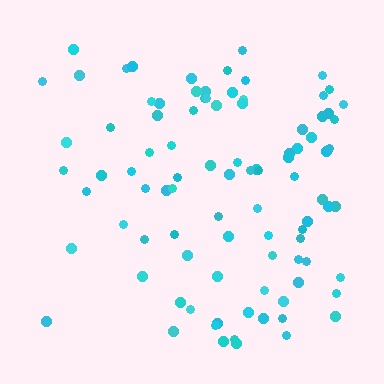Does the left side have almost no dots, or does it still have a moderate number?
Still a moderate number, just noticeably fewer than the right.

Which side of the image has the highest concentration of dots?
The right.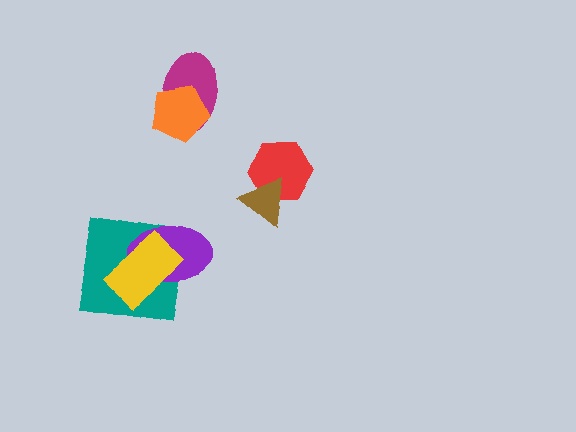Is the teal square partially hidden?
Yes, it is partially covered by another shape.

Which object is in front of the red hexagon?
The brown triangle is in front of the red hexagon.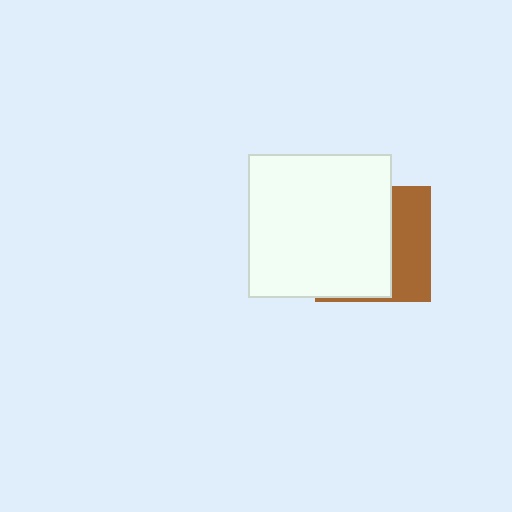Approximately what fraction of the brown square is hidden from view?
Roughly 63% of the brown square is hidden behind the white square.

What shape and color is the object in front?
The object in front is a white square.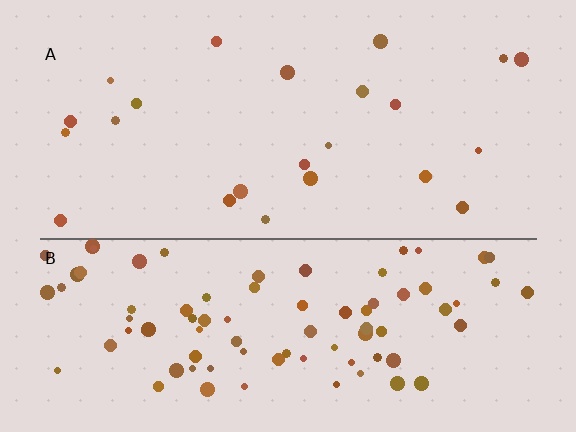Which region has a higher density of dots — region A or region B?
B (the bottom).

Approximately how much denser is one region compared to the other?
Approximately 3.9× — region B over region A.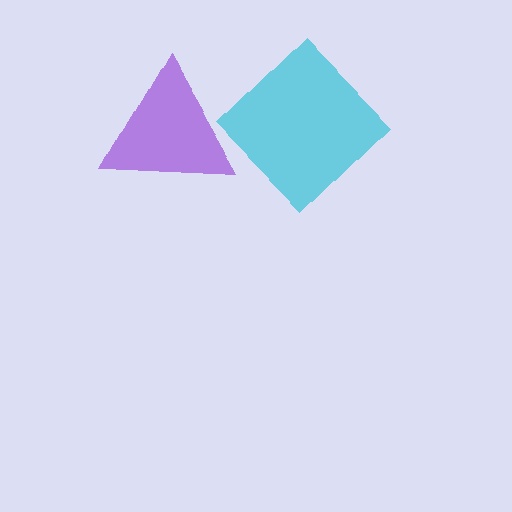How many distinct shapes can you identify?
There are 2 distinct shapes: a purple triangle, a cyan diamond.